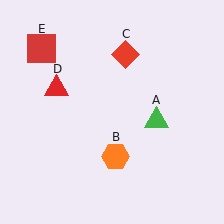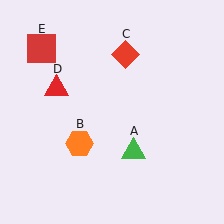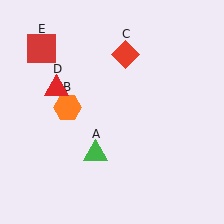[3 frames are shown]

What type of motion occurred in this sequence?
The green triangle (object A), orange hexagon (object B) rotated clockwise around the center of the scene.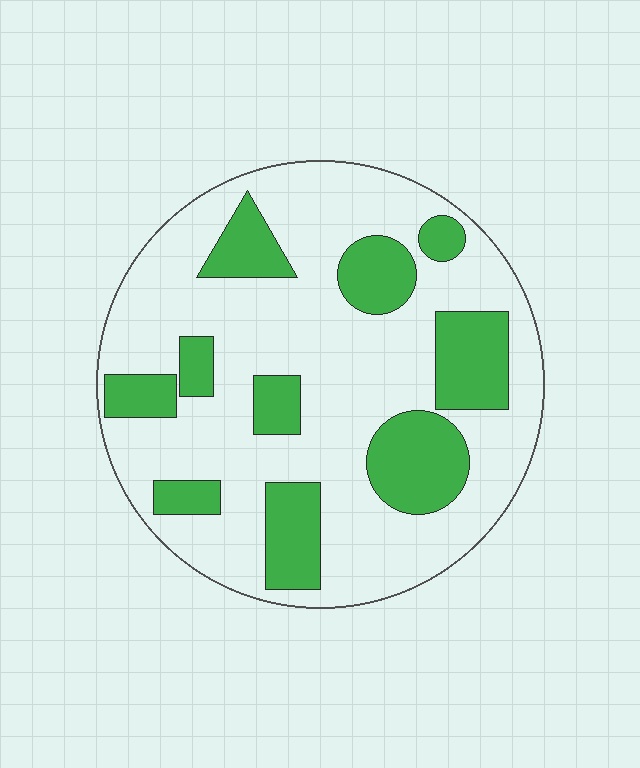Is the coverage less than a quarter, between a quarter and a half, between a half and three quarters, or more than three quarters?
Between a quarter and a half.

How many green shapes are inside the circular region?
10.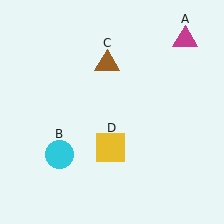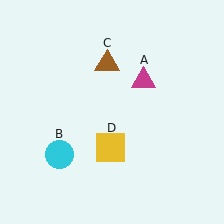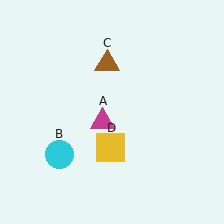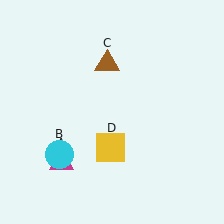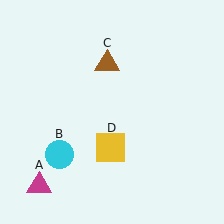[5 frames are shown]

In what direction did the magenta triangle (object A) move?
The magenta triangle (object A) moved down and to the left.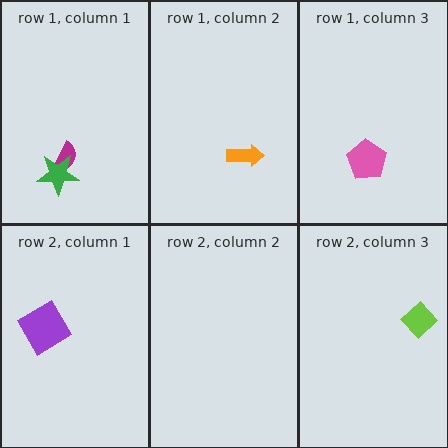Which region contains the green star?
The row 1, column 1 region.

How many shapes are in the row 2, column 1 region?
1.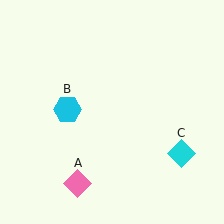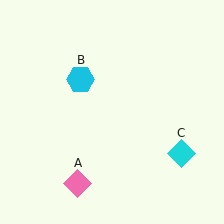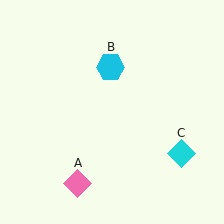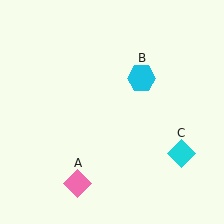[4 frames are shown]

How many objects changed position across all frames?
1 object changed position: cyan hexagon (object B).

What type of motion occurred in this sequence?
The cyan hexagon (object B) rotated clockwise around the center of the scene.